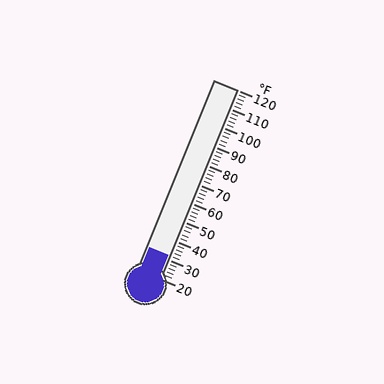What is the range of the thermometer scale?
The thermometer scale ranges from 20°F to 120°F.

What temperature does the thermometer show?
The thermometer shows approximately 32°F.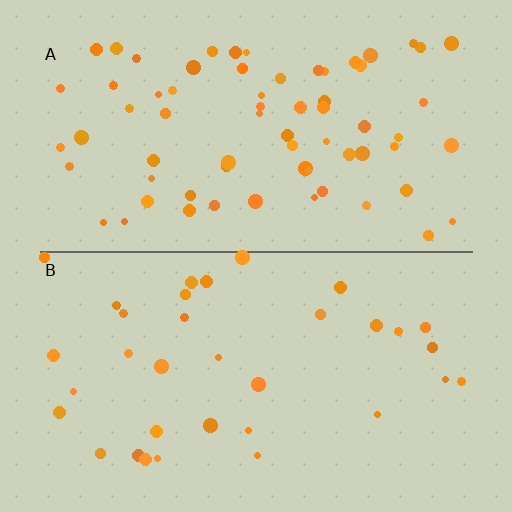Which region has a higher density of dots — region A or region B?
A (the top).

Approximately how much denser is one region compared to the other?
Approximately 2.0× — region A over region B.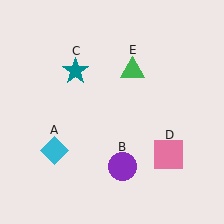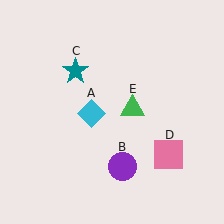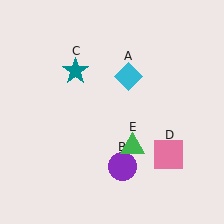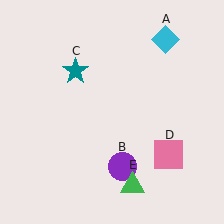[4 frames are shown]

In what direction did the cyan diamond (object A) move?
The cyan diamond (object A) moved up and to the right.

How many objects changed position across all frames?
2 objects changed position: cyan diamond (object A), green triangle (object E).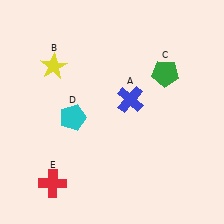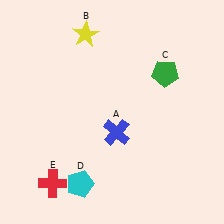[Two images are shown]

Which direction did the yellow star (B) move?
The yellow star (B) moved up.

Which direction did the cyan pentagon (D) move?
The cyan pentagon (D) moved down.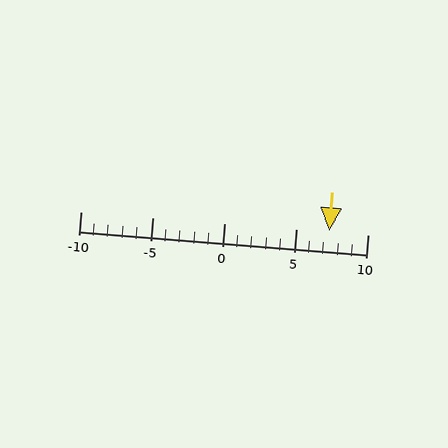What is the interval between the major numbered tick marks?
The major tick marks are spaced 5 units apart.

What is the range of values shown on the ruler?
The ruler shows values from -10 to 10.